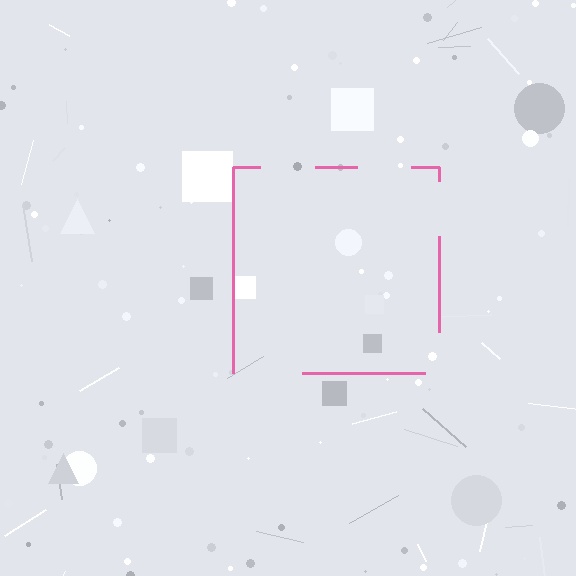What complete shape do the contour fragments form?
The contour fragments form a square.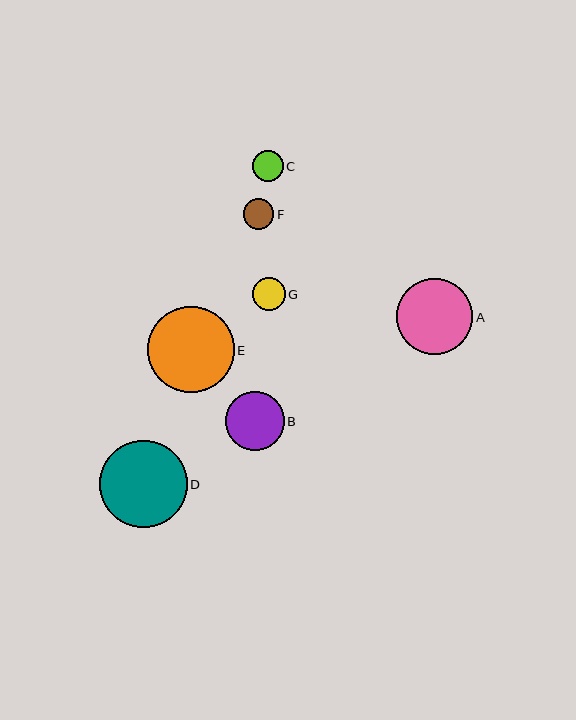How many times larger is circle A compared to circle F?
Circle A is approximately 2.5 times the size of circle F.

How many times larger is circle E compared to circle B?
Circle E is approximately 1.5 times the size of circle B.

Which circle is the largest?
Circle D is the largest with a size of approximately 87 pixels.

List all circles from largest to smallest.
From largest to smallest: D, E, A, B, G, C, F.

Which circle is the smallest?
Circle F is the smallest with a size of approximately 30 pixels.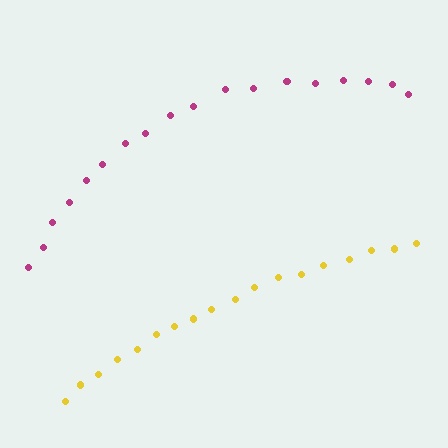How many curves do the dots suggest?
There are 2 distinct paths.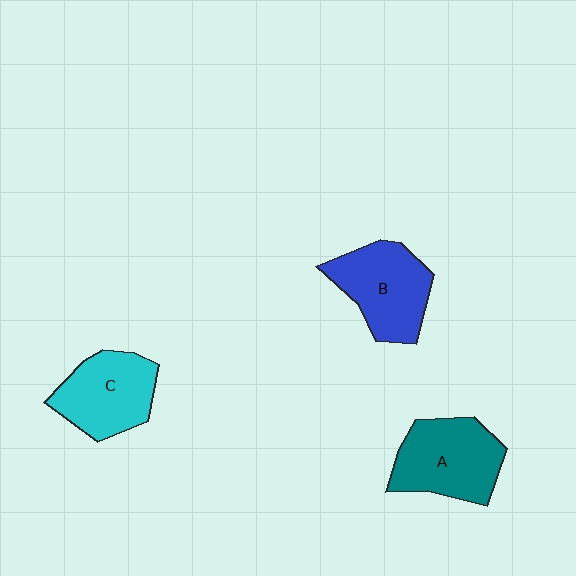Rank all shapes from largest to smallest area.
From largest to smallest: A (teal), B (blue), C (cyan).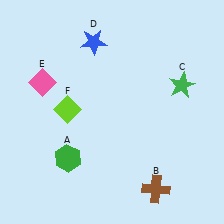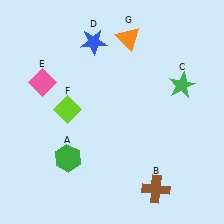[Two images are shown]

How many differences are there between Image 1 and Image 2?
There is 1 difference between the two images.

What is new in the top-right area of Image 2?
An orange triangle (G) was added in the top-right area of Image 2.